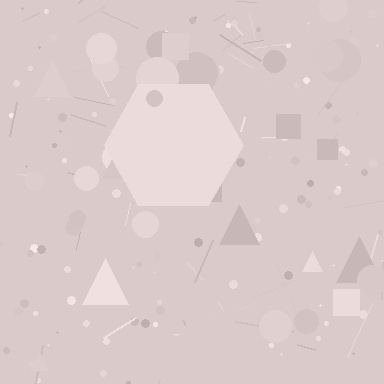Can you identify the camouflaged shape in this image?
The camouflaged shape is a hexagon.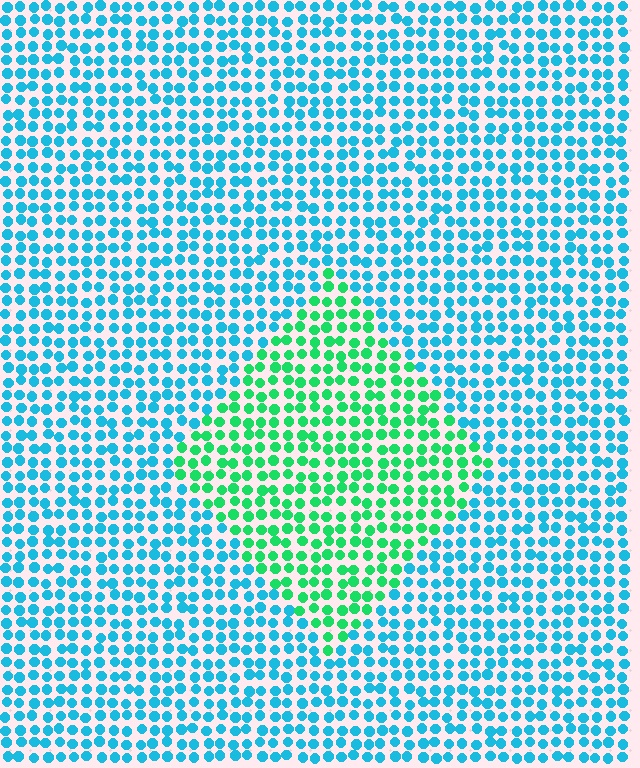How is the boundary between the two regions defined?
The boundary is defined purely by a slight shift in hue (about 48 degrees). Spacing, size, and orientation are identical on both sides.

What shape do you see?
I see a diamond.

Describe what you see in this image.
The image is filled with small cyan elements in a uniform arrangement. A diamond-shaped region is visible where the elements are tinted to a slightly different hue, forming a subtle color boundary.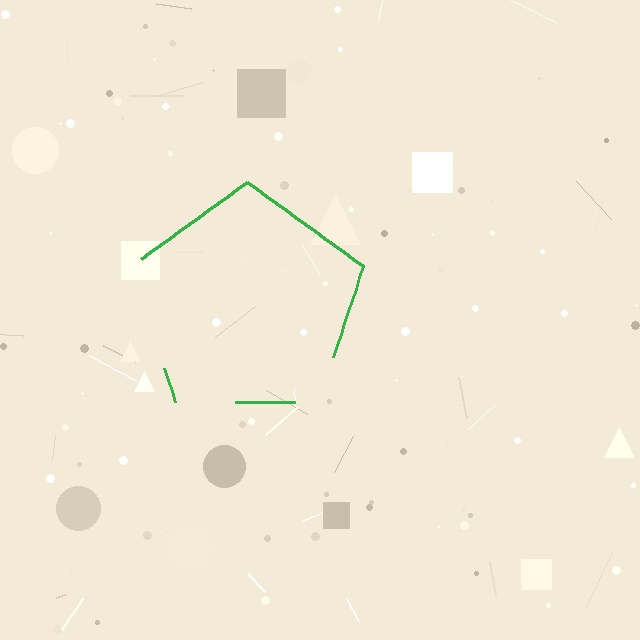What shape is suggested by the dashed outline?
The dashed outline suggests a pentagon.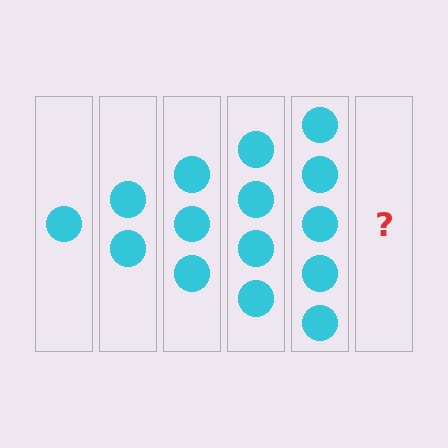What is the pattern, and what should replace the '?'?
The pattern is that each step adds one more circle. The '?' should be 6 circles.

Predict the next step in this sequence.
The next step is 6 circles.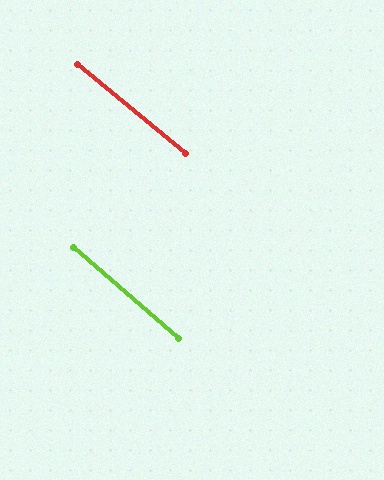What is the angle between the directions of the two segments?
Approximately 1 degree.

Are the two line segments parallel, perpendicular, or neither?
Parallel — their directions differ by only 1.3°.